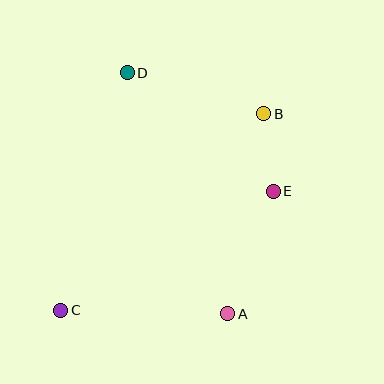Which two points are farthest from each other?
Points B and C are farthest from each other.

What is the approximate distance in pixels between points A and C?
The distance between A and C is approximately 167 pixels.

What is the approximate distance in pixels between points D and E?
The distance between D and E is approximately 188 pixels.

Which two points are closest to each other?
Points B and E are closest to each other.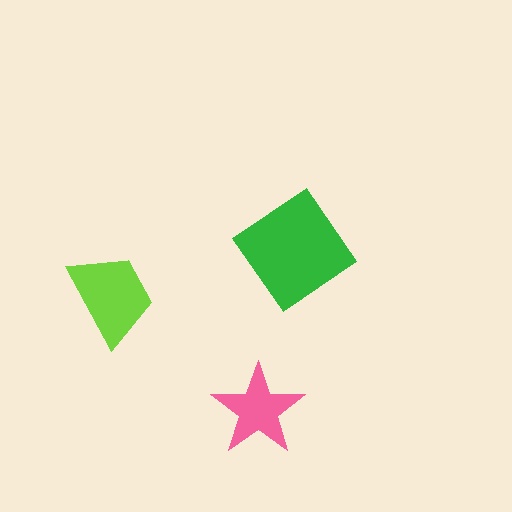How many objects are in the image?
There are 3 objects in the image.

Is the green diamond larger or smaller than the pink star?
Larger.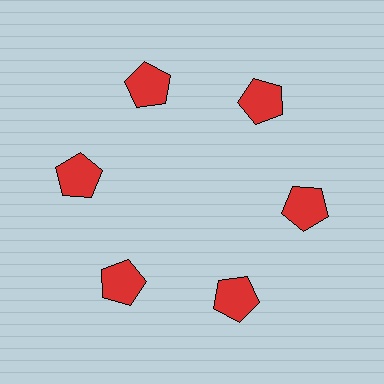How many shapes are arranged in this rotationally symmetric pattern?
There are 6 shapes, arranged in 6 groups of 1.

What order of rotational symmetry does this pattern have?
This pattern has 6-fold rotational symmetry.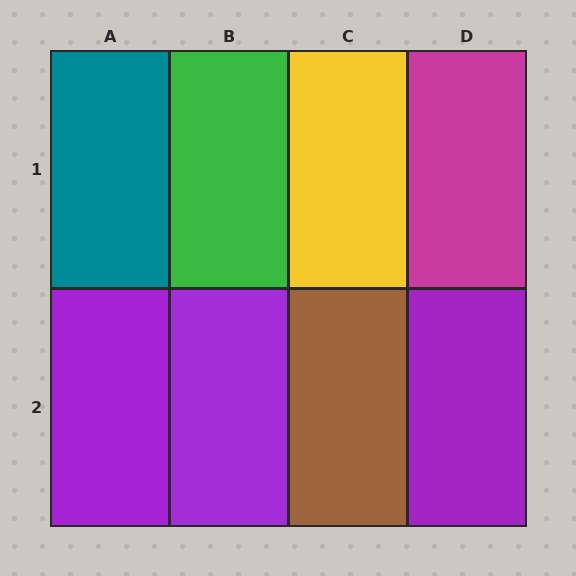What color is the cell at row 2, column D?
Purple.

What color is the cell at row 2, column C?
Brown.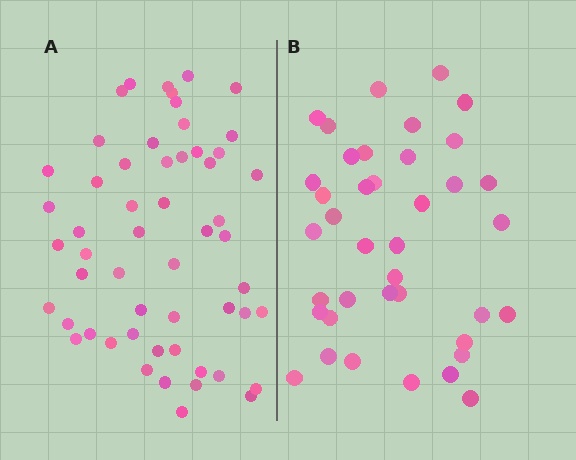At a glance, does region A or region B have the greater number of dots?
Region A (the left region) has more dots.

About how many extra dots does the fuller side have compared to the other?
Region A has approximately 15 more dots than region B.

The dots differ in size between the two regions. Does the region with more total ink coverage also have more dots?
No. Region B has more total ink coverage because its dots are larger, but region A actually contains more individual dots. Total area can be misleading — the number of items is what matters here.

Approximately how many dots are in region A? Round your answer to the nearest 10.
About 60 dots. (The exact count is 55, which rounds to 60.)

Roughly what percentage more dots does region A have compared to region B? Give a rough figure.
About 40% more.